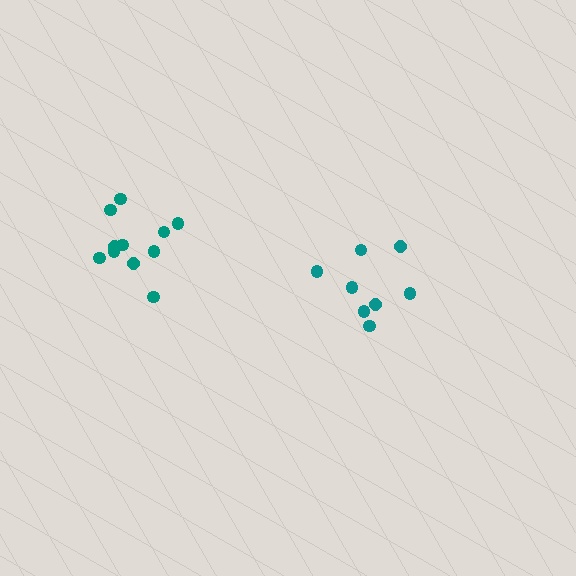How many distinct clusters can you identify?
There are 2 distinct clusters.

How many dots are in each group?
Group 1: 8 dots, Group 2: 11 dots (19 total).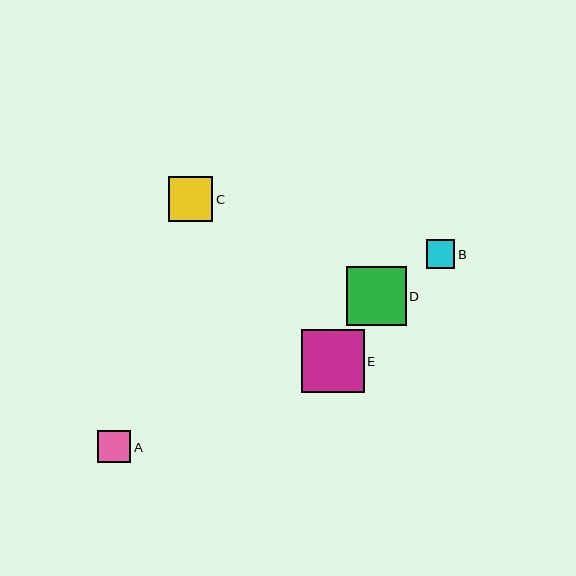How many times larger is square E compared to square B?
Square E is approximately 2.2 times the size of square B.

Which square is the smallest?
Square B is the smallest with a size of approximately 28 pixels.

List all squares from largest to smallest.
From largest to smallest: E, D, C, A, B.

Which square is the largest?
Square E is the largest with a size of approximately 63 pixels.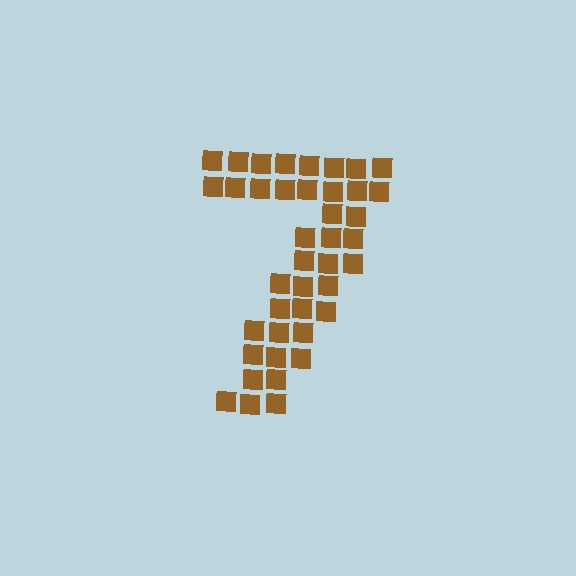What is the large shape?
The large shape is the digit 7.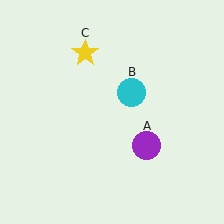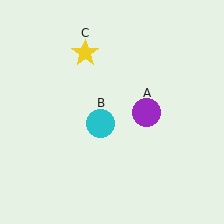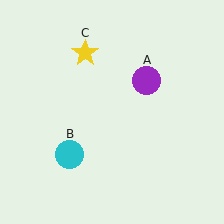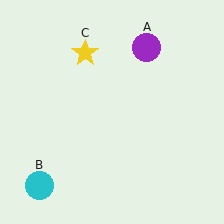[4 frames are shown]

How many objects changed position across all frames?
2 objects changed position: purple circle (object A), cyan circle (object B).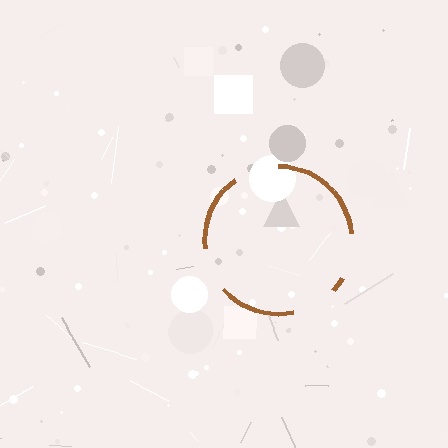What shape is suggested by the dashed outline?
The dashed outline suggests a circle.